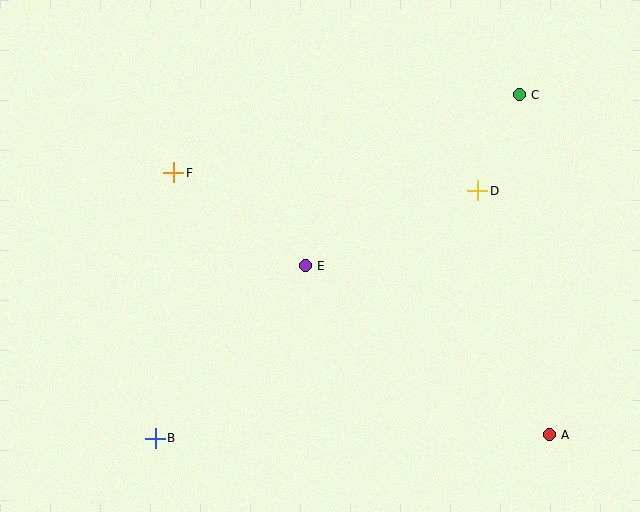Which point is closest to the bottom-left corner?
Point B is closest to the bottom-left corner.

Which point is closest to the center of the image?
Point E at (305, 266) is closest to the center.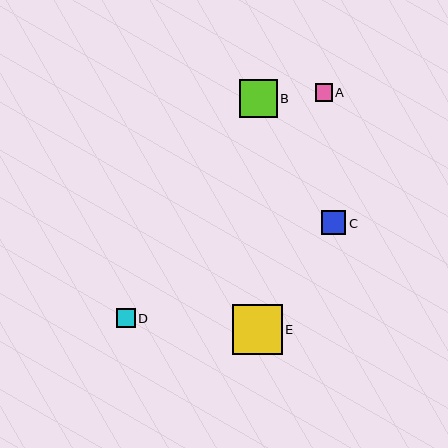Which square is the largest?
Square E is the largest with a size of approximately 50 pixels.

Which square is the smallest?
Square A is the smallest with a size of approximately 17 pixels.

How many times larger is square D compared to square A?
Square D is approximately 1.1 times the size of square A.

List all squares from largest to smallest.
From largest to smallest: E, B, C, D, A.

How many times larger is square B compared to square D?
Square B is approximately 2.0 times the size of square D.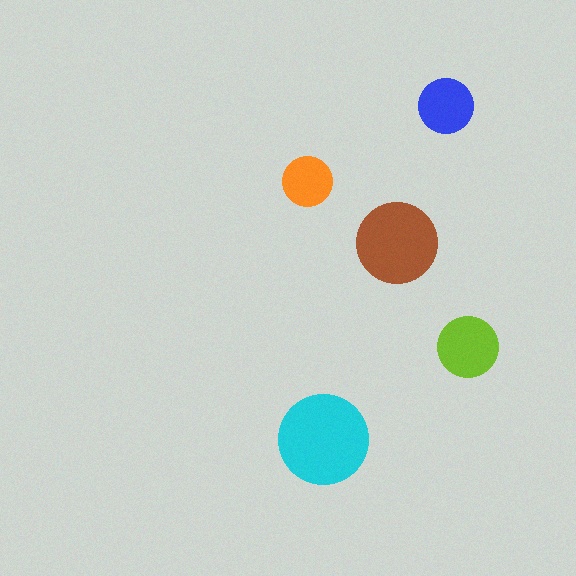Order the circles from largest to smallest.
the cyan one, the brown one, the lime one, the blue one, the orange one.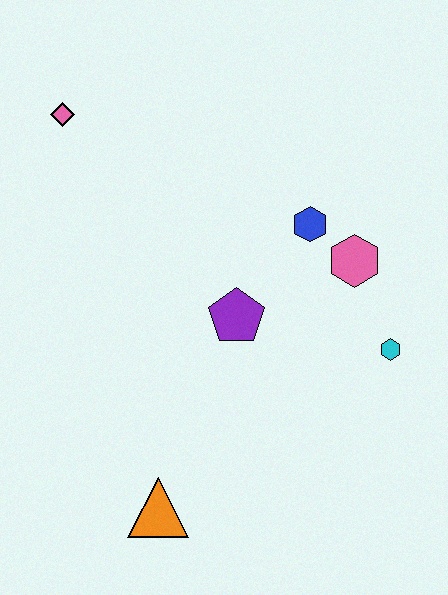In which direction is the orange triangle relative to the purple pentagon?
The orange triangle is below the purple pentagon.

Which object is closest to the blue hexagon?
The pink hexagon is closest to the blue hexagon.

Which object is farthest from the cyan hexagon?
The pink diamond is farthest from the cyan hexagon.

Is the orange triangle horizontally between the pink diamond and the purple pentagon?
Yes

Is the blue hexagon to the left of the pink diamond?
No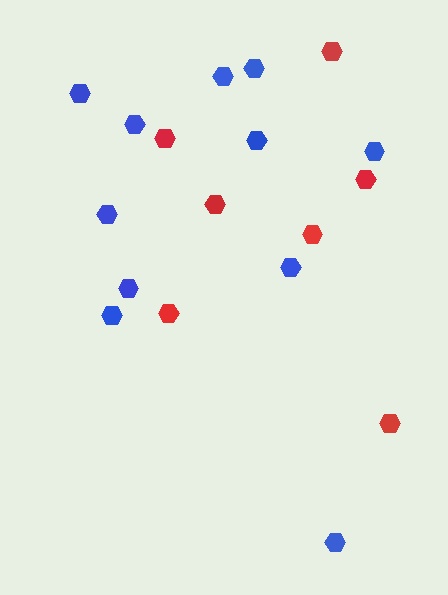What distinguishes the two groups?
There are 2 groups: one group of red hexagons (7) and one group of blue hexagons (11).